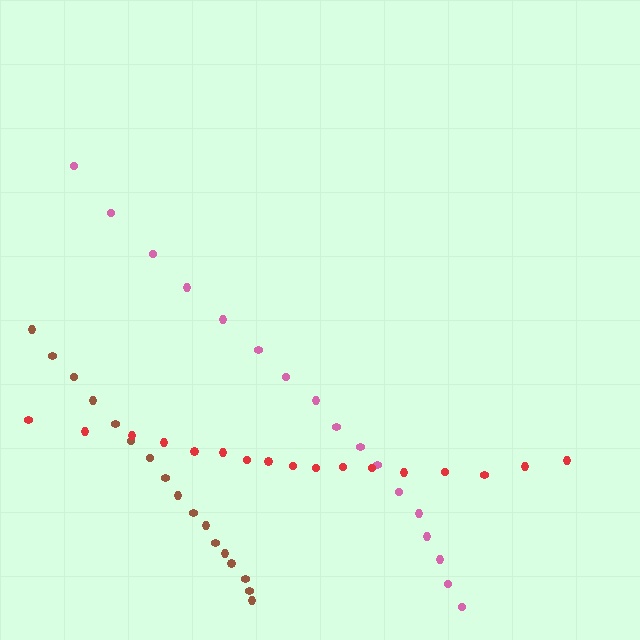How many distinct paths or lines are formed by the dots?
There are 3 distinct paths.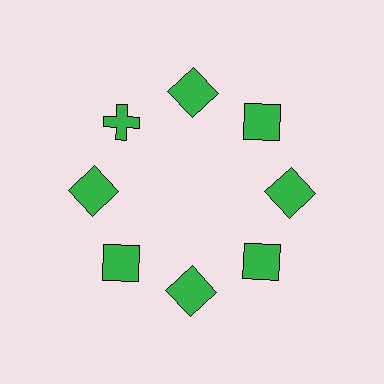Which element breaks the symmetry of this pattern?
The green cross at roughly the 10 o'clock position breaks the symmetry. All other shapes are green squares.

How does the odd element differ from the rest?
It has a different shape: cross instead of square.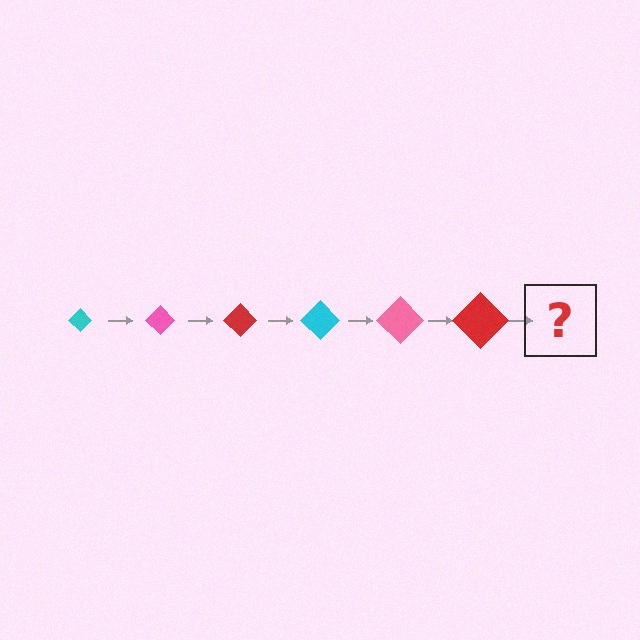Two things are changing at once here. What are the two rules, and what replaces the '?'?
The two rules are that the diamond grows larger each step and the color cycles through cyan, pink, and red. The '?' should be a cyan diamond, larger than the previous one.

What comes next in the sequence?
The next element should be a cyan diamond, larger than the previous one.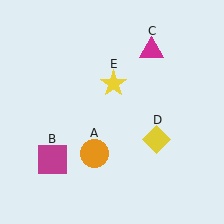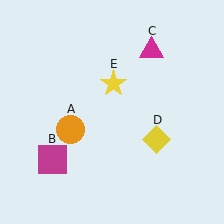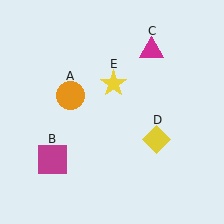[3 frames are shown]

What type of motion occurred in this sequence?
The orange circle (object A) rotated clockwise around the center of the scene.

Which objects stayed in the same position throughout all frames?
Magenta square (object B) and magenta triangle (object C) and yellow diamond (object D) and yellow star (object E) remained stationary.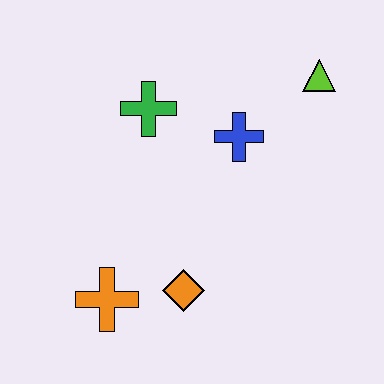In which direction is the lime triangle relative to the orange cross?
The lime triangle is above the orange cross.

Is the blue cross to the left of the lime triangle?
Yes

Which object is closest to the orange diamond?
The orange cross is closest to the orange diamond.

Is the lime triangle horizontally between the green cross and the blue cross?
No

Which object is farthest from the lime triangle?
The orange cross is farthest from the lime triangle.